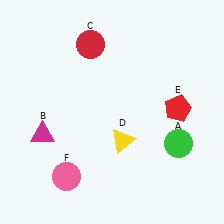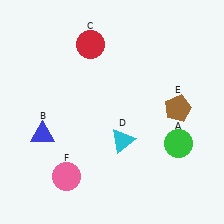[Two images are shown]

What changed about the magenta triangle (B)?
In Image 1, B is magenta. In Image 2, it changed to blue.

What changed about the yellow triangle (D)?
In Image 1, D is yellow. In Image 2, it changed to cyan.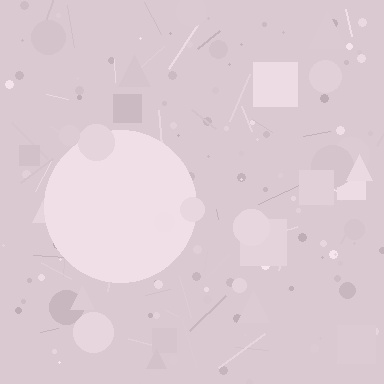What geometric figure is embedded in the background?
A circle is embedded in the background.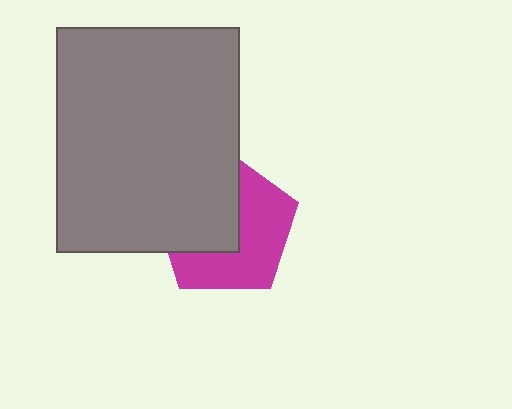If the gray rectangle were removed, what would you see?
You would see the complete magenta pentagon.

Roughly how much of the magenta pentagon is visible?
About half of it is visible (roughly 53%).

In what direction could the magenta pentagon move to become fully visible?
The magenta pentagon could move right. That would shift it out from behind the gray rectangle entirely.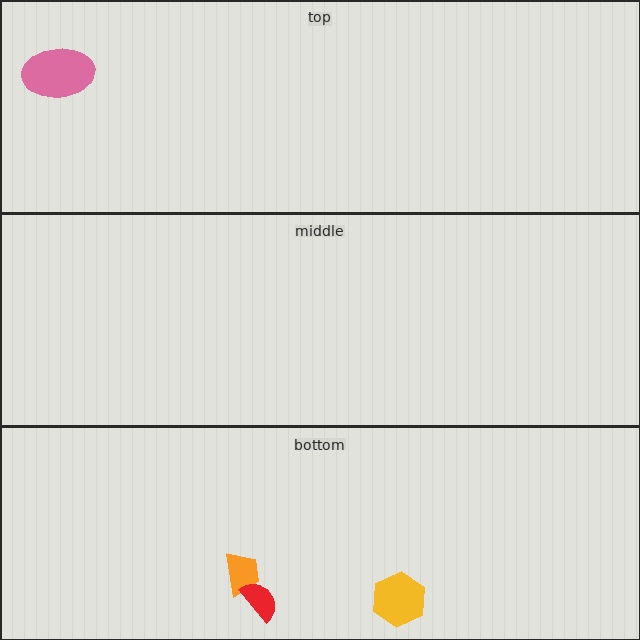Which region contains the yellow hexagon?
The bottom region.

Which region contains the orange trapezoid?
The bottom region.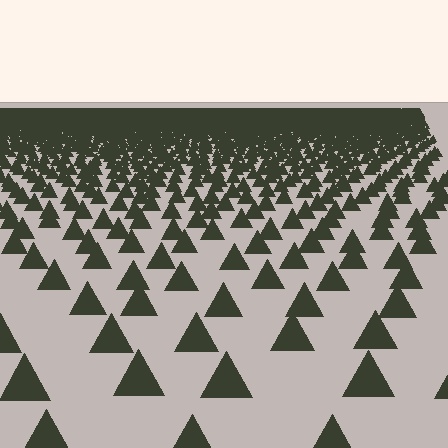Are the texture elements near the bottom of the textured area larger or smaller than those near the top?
Larger. Near the bottom, elements are closer to the viewer and appear at a bigger on-screen size.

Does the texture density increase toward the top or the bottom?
Density increases toward the top.